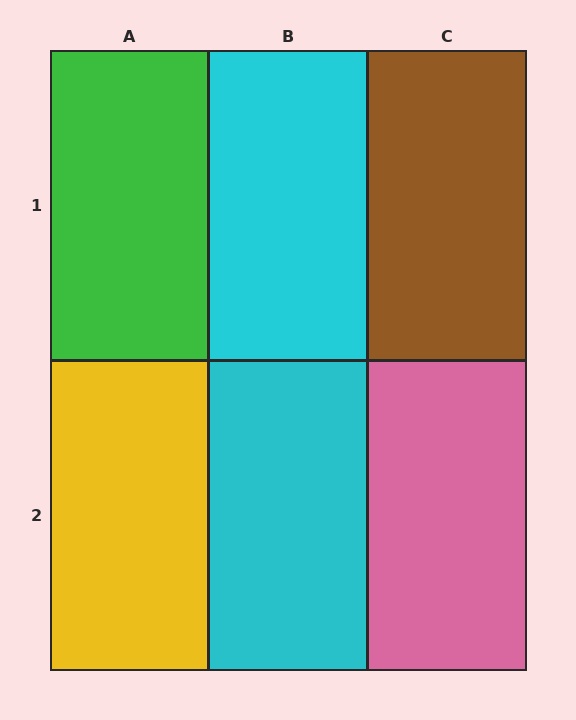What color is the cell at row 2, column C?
Pink.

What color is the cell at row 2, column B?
Cyan.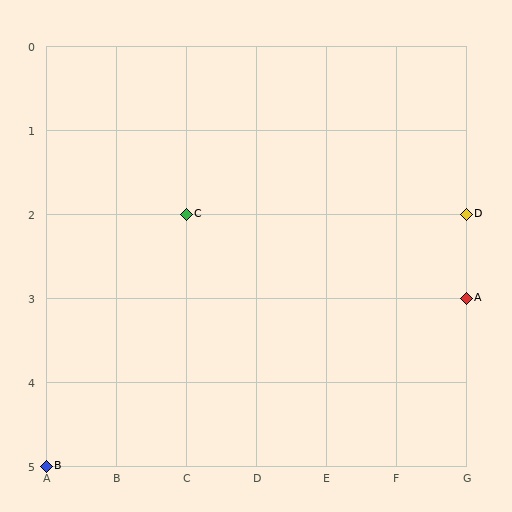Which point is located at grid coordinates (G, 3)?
Point A is at (G, 3).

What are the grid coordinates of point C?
Point C is at grid coordinates (C, 2).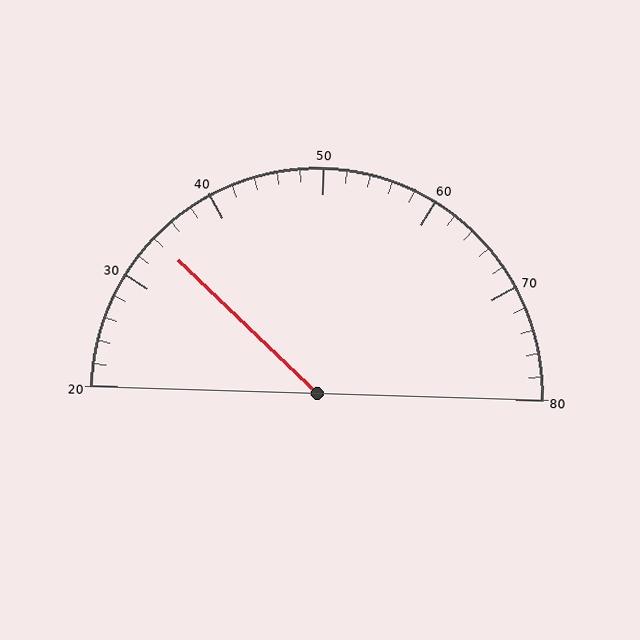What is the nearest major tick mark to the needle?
The nearest major tick mark is 30.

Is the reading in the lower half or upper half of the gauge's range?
The reading is in the lower half of the range (20 to 80).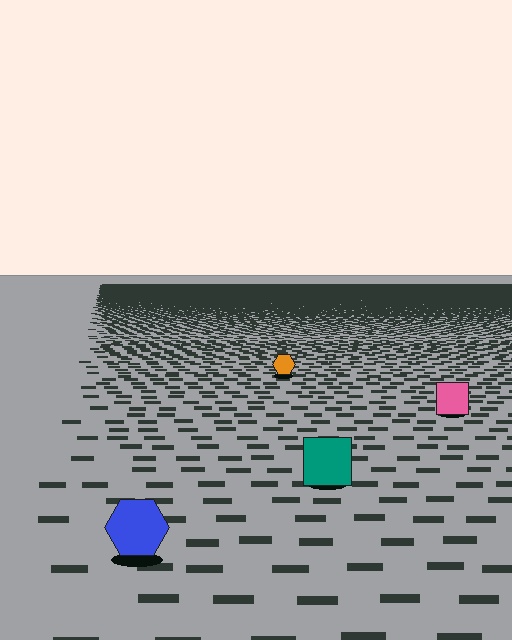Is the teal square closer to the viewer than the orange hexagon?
Yes. The teal square is closer — you can tell from the texture gradient: the ground texture is coarser near it.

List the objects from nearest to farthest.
From nearest to farthest: the blue hexagon, the teal square, the pink square, the orange hexagon.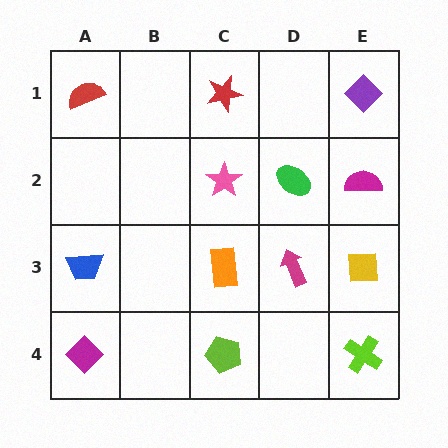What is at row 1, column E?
A purple diamond.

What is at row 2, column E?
A magenta semicircle.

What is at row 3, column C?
An orange rectangle.